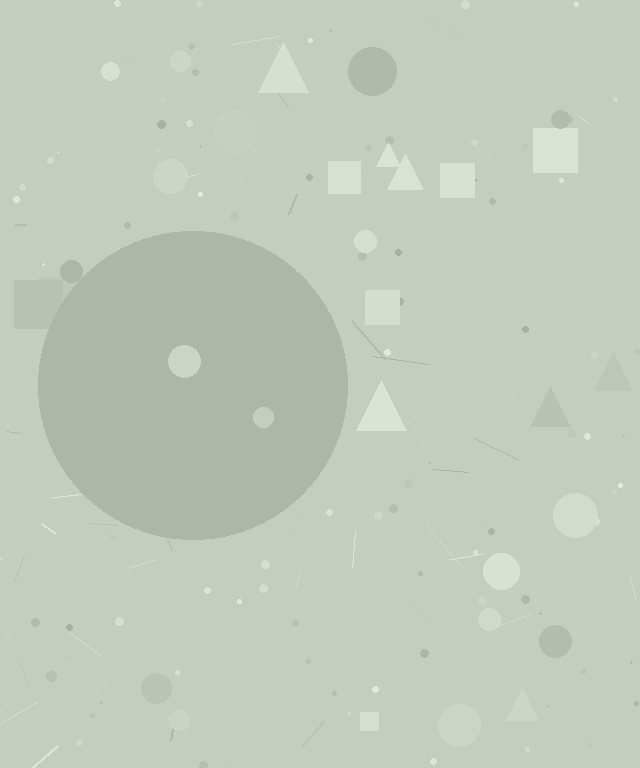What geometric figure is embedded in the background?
A circle is embedded in the background.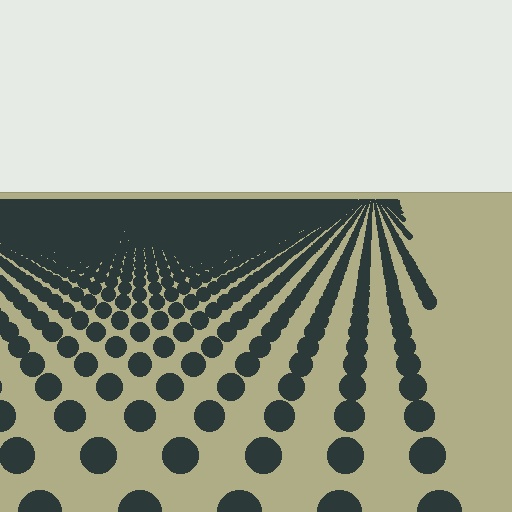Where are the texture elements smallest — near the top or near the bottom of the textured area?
Near the top.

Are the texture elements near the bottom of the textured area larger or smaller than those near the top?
Larger. Near the bottom, elements are closer to the viewer and appear at a bigger on-screen size.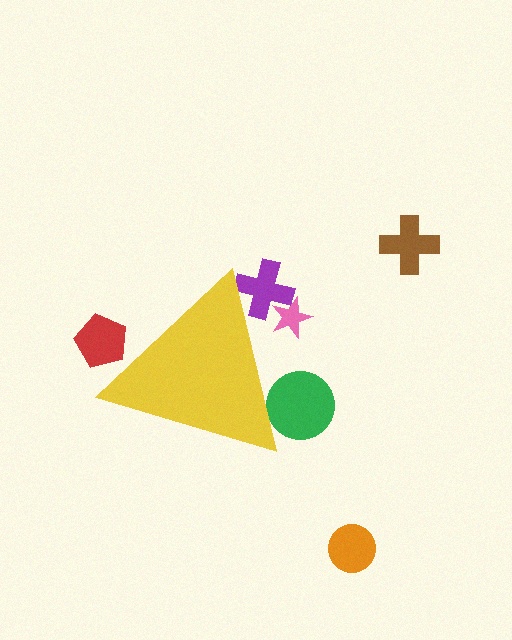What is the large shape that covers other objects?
A yellow triangle.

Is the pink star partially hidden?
Yes, the pink star is partially hidden behind the yellow triangle.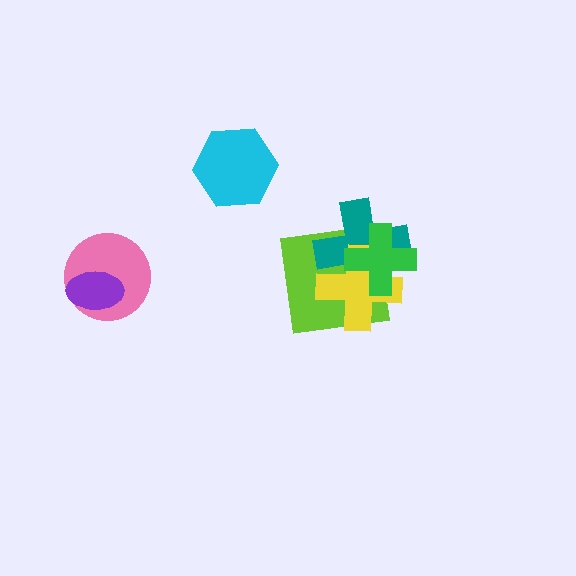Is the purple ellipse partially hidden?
No, no other shape covers it.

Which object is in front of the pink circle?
The purple ellipse is in front of the pink circle.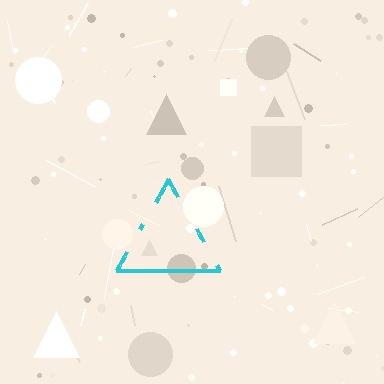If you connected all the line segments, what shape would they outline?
They would outline a triangle.